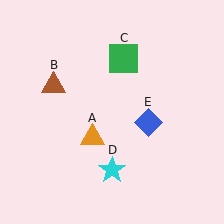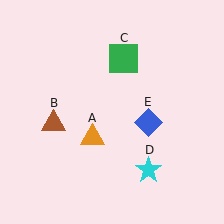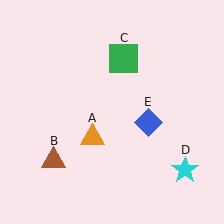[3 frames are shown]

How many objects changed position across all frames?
2 objects changed position: brown triangle (object B), cyan star (object D).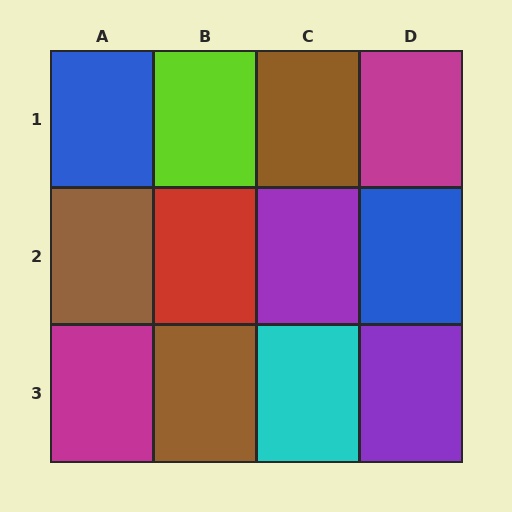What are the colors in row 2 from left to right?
Brown, red, purple, blue.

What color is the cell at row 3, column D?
Purple.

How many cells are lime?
1 cell is lime.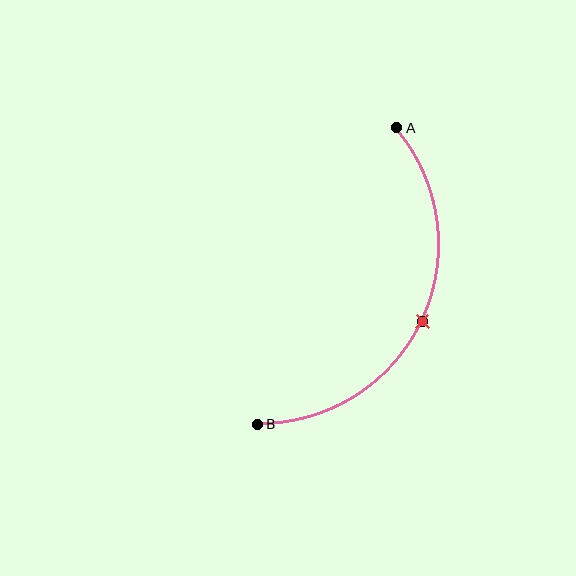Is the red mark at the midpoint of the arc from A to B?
Yes. The red mark lies on the arc at equal arc-length from both A and B — it is the arc midpoint.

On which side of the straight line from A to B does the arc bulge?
The arc bulges to the right of the straight line connecting A and B.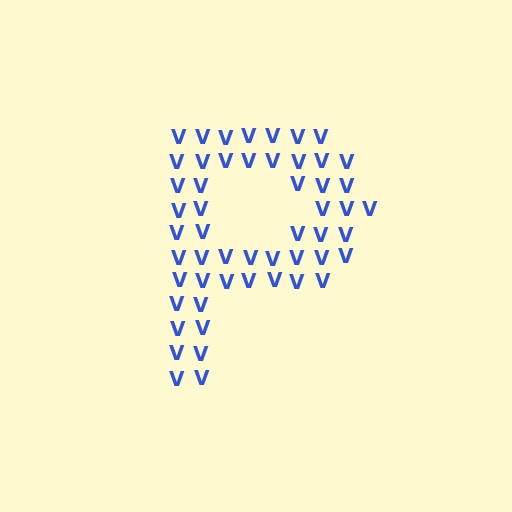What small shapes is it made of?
It is made of small letter V's.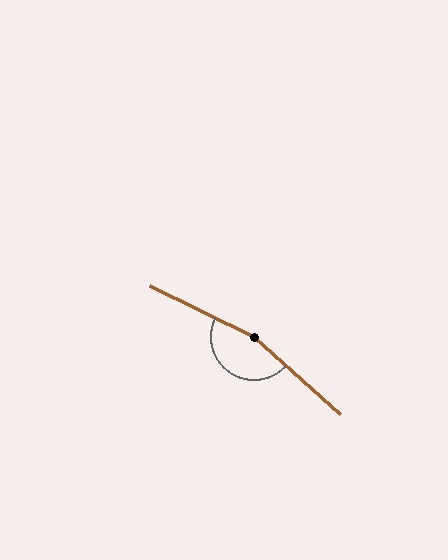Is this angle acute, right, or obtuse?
It is obtuse.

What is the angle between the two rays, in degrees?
Approximately 165 degrees.